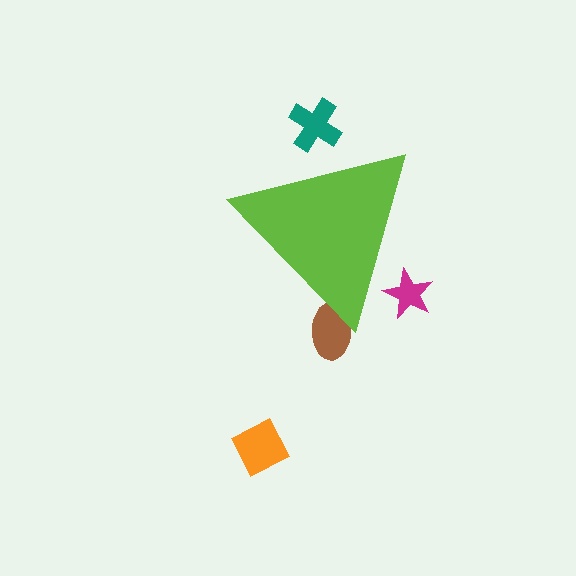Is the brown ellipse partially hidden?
Yes, the brown ellipse is partially hidden behind the lime triangle.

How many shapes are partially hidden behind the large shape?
3 shapes are partially hidden.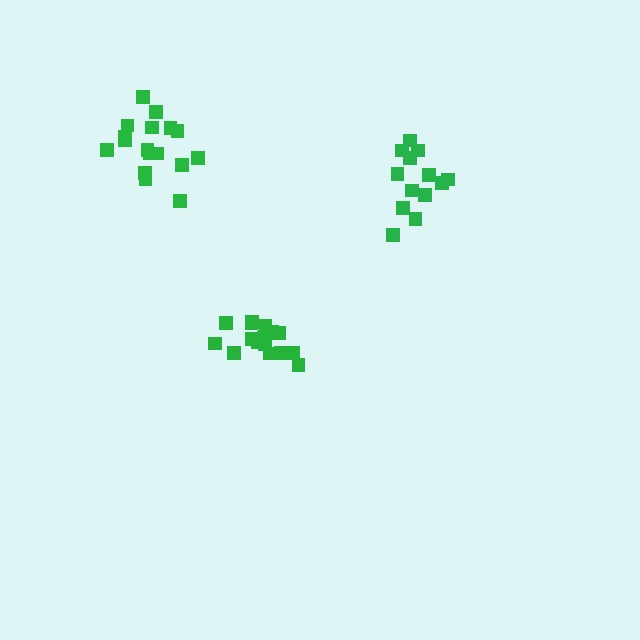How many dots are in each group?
Group 1: 17 dots, Group 2: 13 dots, Group 3: 17 dots (47 total).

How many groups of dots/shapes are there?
There are 3 groups.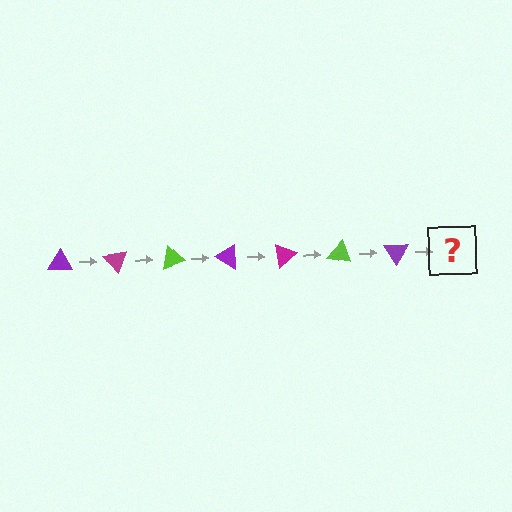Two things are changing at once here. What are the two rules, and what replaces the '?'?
The two rules are that it rotates 50 degrees each step and the color cycles through purple, magenta, and lime. The '?' should be a magenta triangle, rotated 350 degrees from the start.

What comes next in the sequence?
The next element should be a magenta triangle, rotated 350 degrees from the start.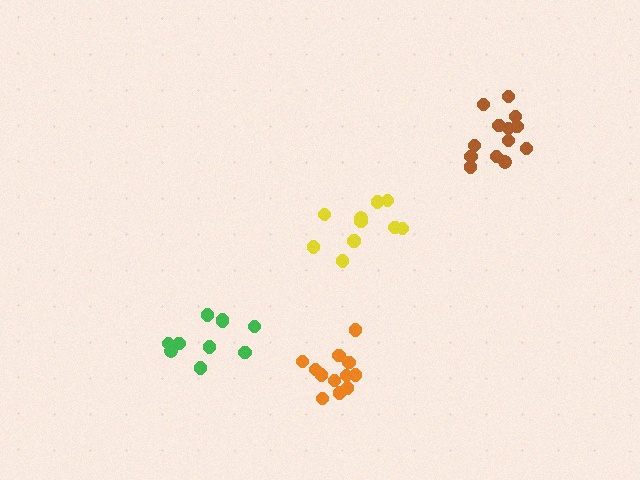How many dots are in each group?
Group 1: 11 dots, Group 2: 12 dots, Group 3: 13 dots, Group 4: 10 dots (46 total).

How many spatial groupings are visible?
There are 4 spatial groupings.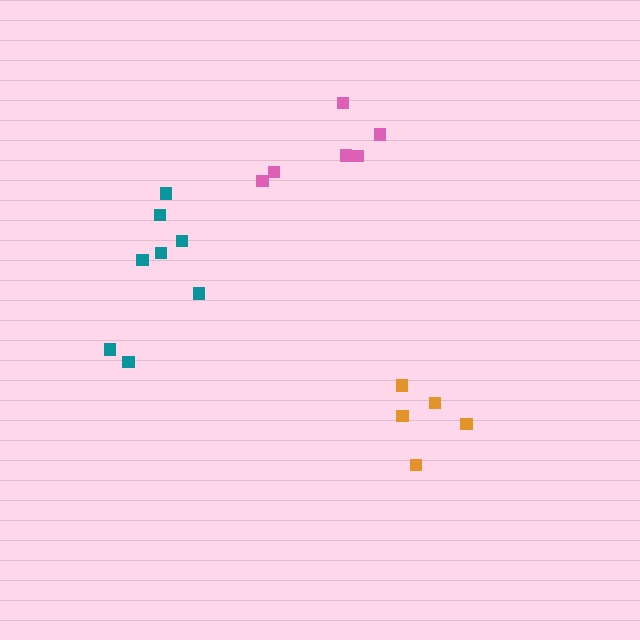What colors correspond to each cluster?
The clusters are colored: teal, orange, pink.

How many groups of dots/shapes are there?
There are 3 groups.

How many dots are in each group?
Group 1: 8 dots, Group 2: 5 dots, Group 3: 6 dots (19 total).